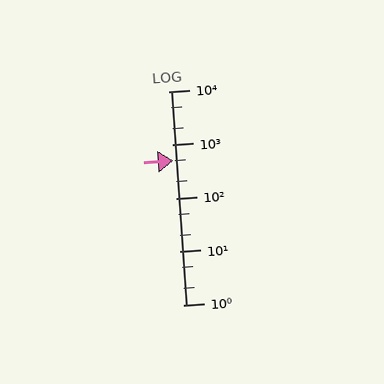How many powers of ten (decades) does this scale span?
The scale spans 4 decades, from 1 to 10000.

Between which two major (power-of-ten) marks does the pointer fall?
The pointer is between 100 and 1000.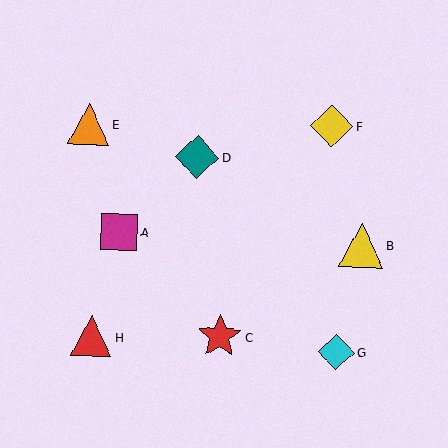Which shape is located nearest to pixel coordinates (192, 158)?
The teal diamond (labeled D) at (197, 157) is nearest to that location.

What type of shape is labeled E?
Shape E is an orange triangle.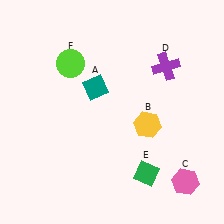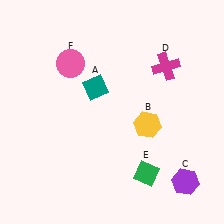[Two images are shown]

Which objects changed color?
C changed from pink to purple. D changed from purple to magenta. F changed from lime to pink.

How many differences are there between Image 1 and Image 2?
There are 3 differences between the two images.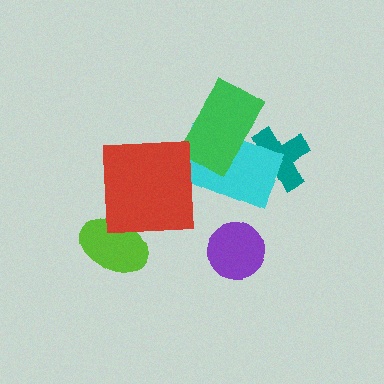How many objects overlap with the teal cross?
2 objects overlap with the teal cross.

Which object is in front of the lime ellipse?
The red square is in front of the lime ellipse.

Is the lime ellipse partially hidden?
Yes, it is partially covered by another shape.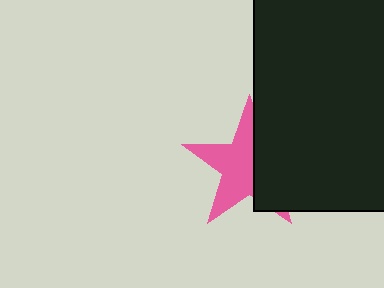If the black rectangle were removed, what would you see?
You would see the complete pink star.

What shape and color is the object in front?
The object in front is a black rectangle.